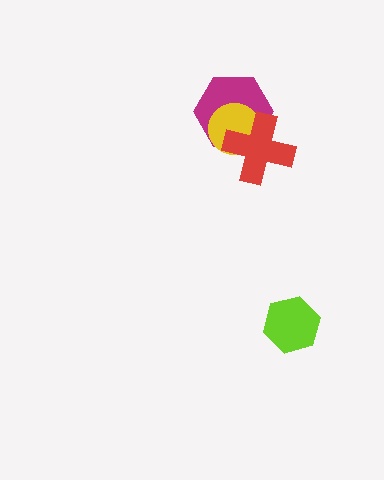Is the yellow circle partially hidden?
Yes, it is partially covered by another shape.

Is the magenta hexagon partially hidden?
Yes, it is partially covered by another shape.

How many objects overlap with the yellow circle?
2 objects overlap with the yellow circle.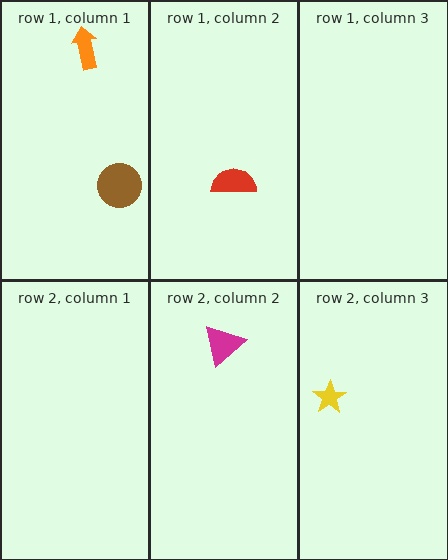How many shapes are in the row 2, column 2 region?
1.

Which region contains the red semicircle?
The row 1, column 2 region.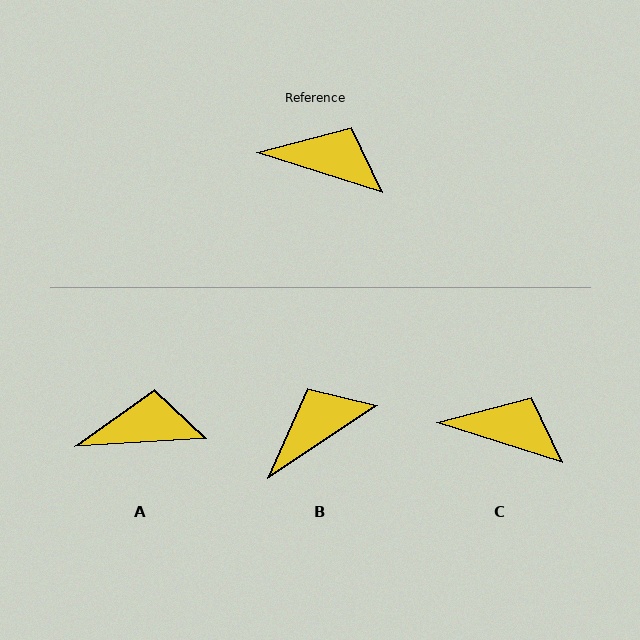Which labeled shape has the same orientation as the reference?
C.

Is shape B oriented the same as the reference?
No, it is off by about 51 degrees.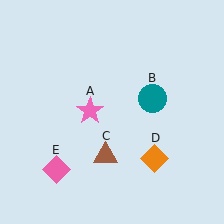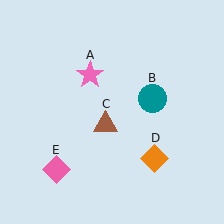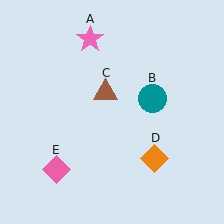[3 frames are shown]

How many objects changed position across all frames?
2 objects changed position: pink star (object A), brown triangle (object C).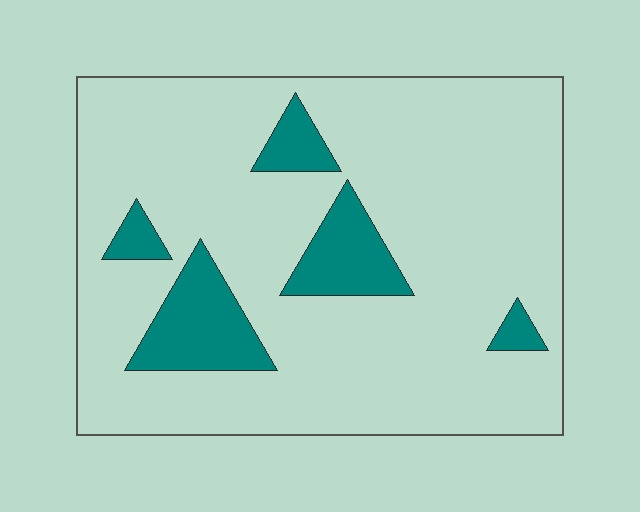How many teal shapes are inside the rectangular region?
5.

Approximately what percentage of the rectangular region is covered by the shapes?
Approximately 15%.